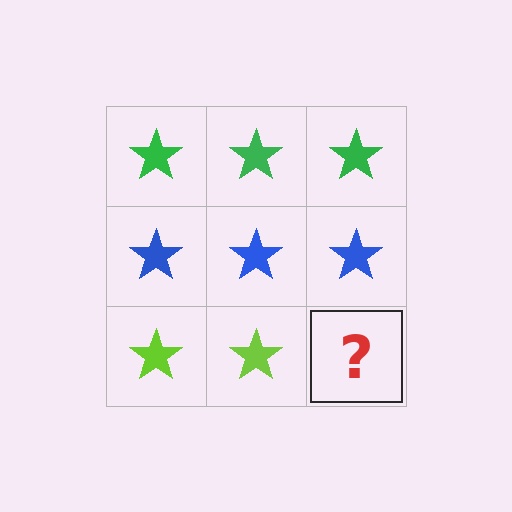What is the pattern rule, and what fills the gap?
The rule is that each row has a consistent color. The gap should be filled with a lime star.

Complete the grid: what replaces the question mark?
The question mark should be replaced with a lime star.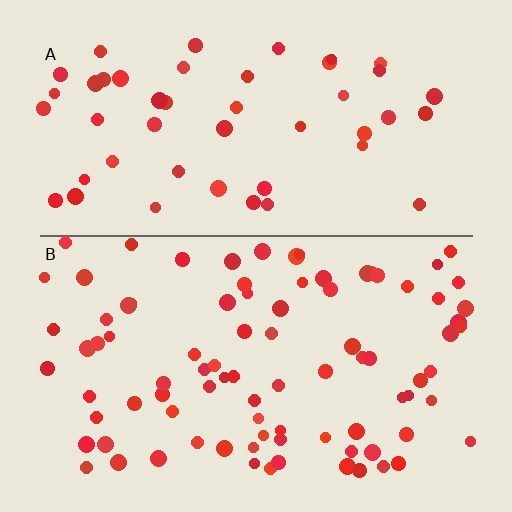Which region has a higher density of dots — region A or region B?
B (the bottom).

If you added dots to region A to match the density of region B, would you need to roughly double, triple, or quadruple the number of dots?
Approximately double.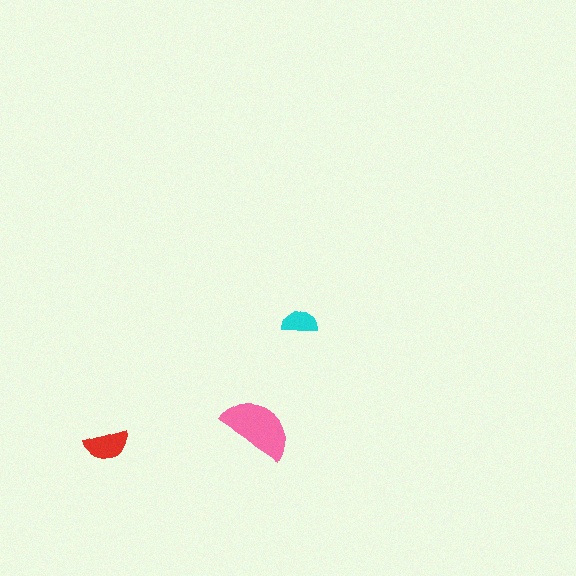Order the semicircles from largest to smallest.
the pink one, the red one, the cyan one.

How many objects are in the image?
There are 3 objects in the image.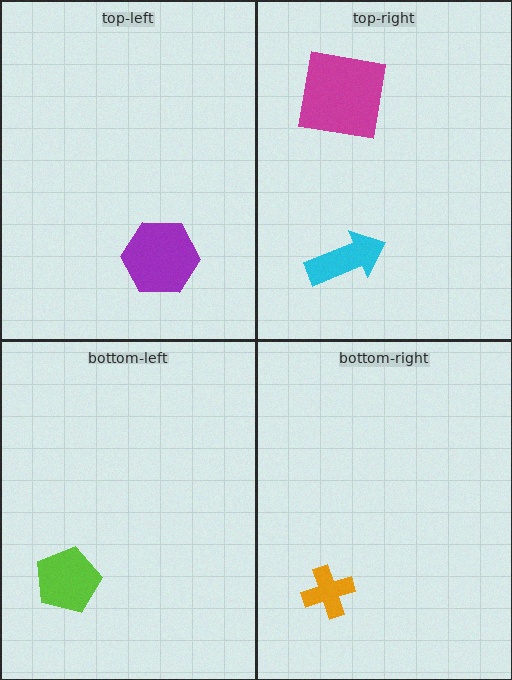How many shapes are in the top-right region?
2.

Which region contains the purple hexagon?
The top-left region.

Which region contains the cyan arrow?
The top-right region.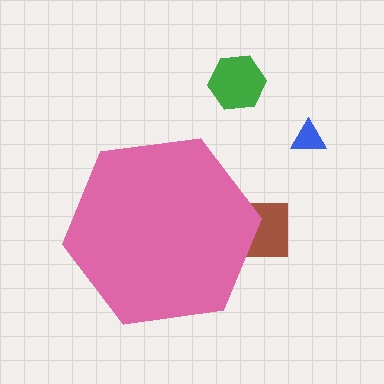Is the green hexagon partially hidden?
No, the green hexagon is fully visible.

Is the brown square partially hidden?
Yes, the brown square is partially hidden behind the pink hexagon.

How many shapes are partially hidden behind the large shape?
1 shape is partially hidden.